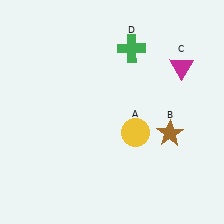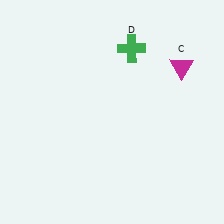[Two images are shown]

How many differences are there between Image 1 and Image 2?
There are 2 differences between the two images.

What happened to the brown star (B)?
The brown star (B) was removed in Image 2. It was in the bottom-right area of Image 1.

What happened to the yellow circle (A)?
The yellow circle (A) was removed in Image 2. It was in the bottom-right area of Image 1.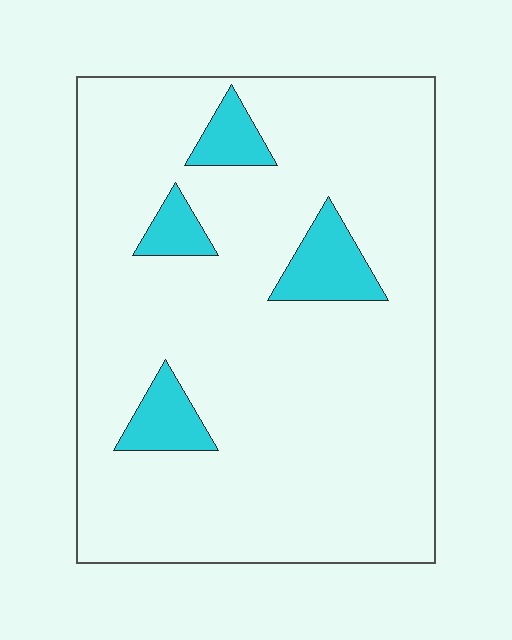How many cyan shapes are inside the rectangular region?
4.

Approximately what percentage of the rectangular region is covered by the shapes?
Approximately 10%.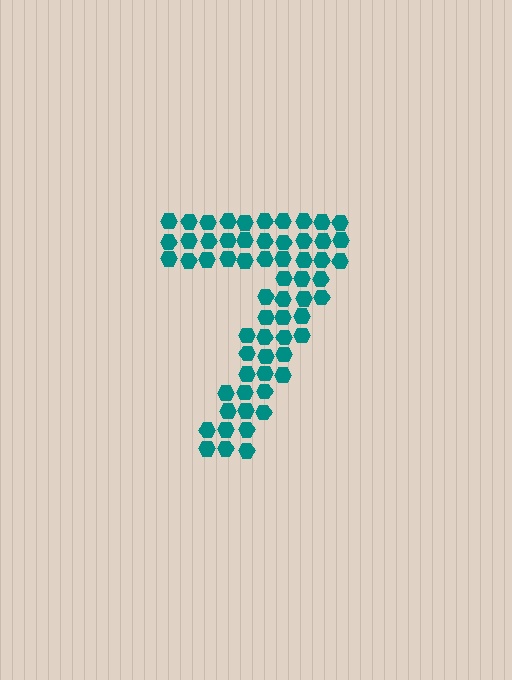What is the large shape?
The large shape is the digit 7.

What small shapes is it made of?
It is made of small hexagons.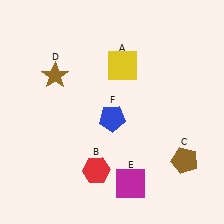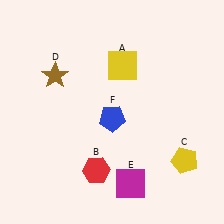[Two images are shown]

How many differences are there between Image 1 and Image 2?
There is 1 difference between the two images.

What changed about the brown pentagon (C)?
In Image 1, C is brown. In Image 2, it changed to yellow.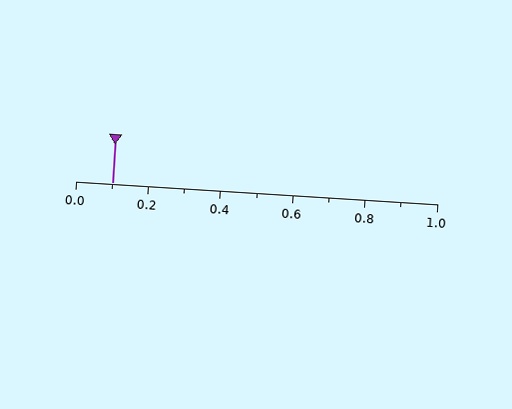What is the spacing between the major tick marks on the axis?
The major ticks are spaced 0.2 apart.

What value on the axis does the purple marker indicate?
The marker indicates approximately 0.1.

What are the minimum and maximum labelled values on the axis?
The axis runs from 0.0 to 1.0.